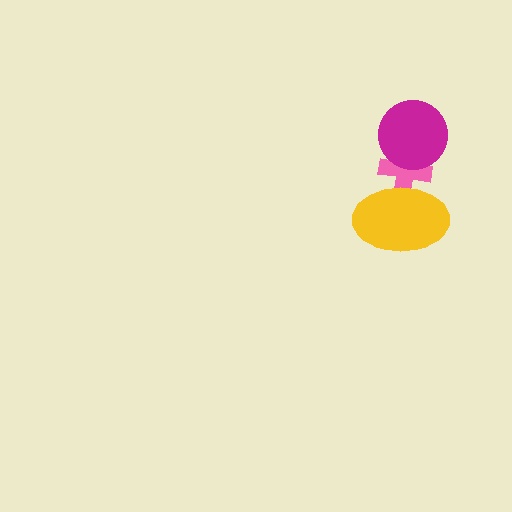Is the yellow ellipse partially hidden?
No, no other shape covers it.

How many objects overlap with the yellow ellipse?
1 object overlaps with the yellow ellipse.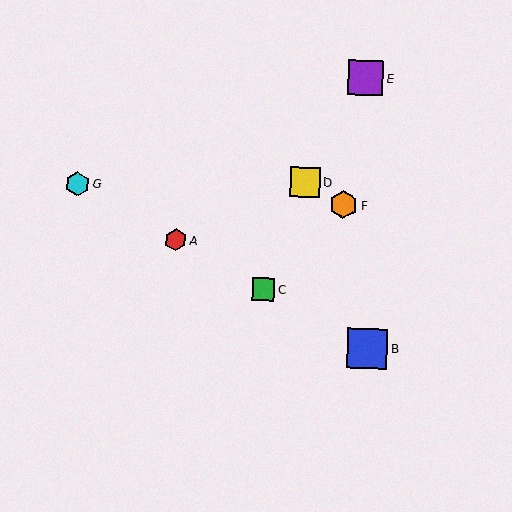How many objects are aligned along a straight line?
4 objects (A, B, C, G) are aligned along a straight line.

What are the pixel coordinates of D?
Object D is at (305, 182).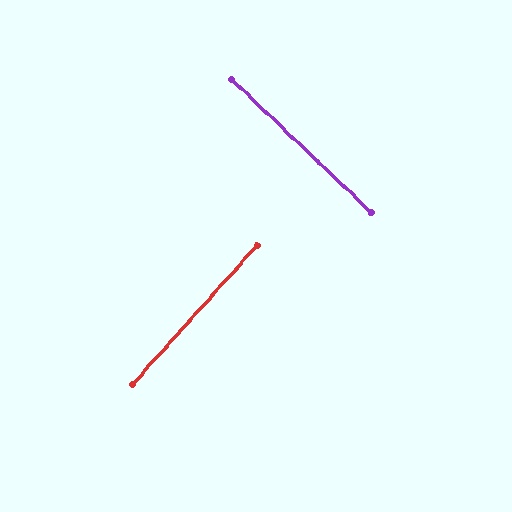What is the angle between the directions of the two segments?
Approximately 88 degrees.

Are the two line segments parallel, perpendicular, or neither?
Perpendicular — they meet at approximately 88°.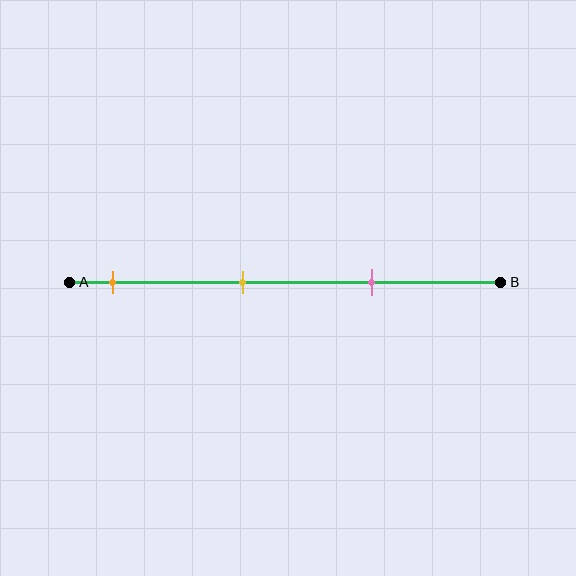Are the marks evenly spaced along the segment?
Yes, the marks are approximately evenly spaced.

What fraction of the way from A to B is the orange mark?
The orange mark is approximately 10% (0.1) of the way from A to B.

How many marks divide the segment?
There are 3 marks dividing the segment.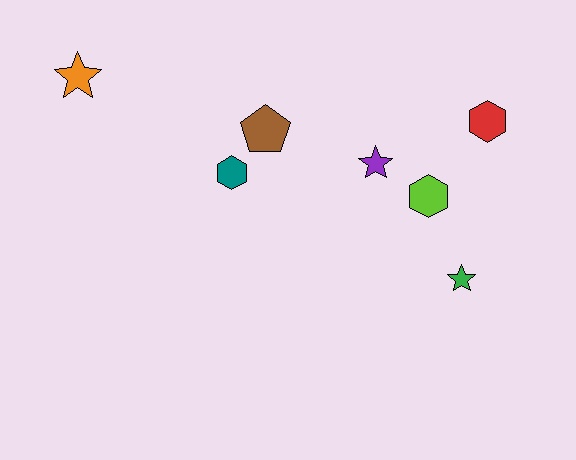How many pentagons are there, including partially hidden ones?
There is 1 pentagon.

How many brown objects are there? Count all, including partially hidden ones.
There is 1 brown object.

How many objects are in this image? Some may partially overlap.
There are 7 objects.